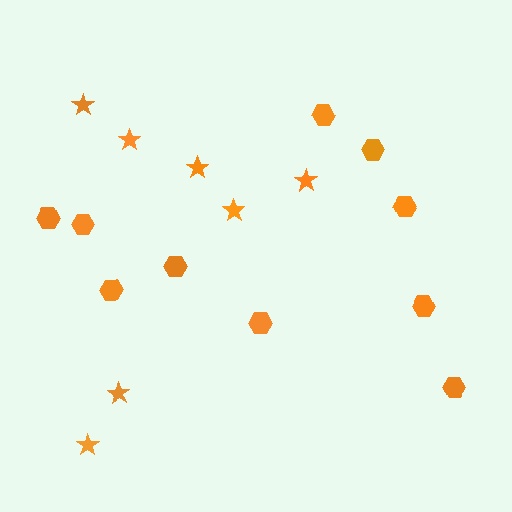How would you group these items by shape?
There are 2 groups: one group of hexagons (10) and one group of stars (7).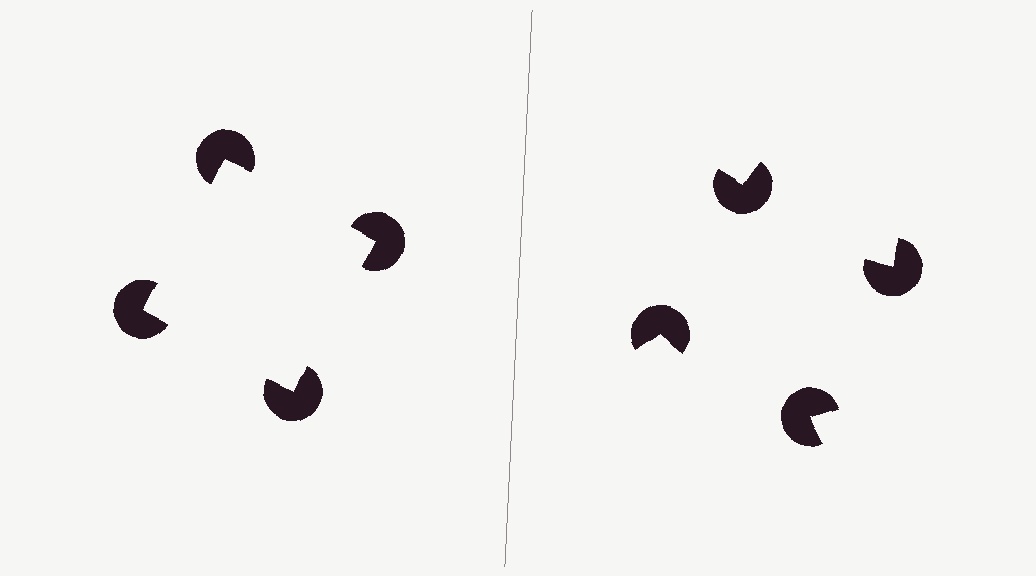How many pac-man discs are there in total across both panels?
8 — 4 on each side.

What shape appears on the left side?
An illusory square.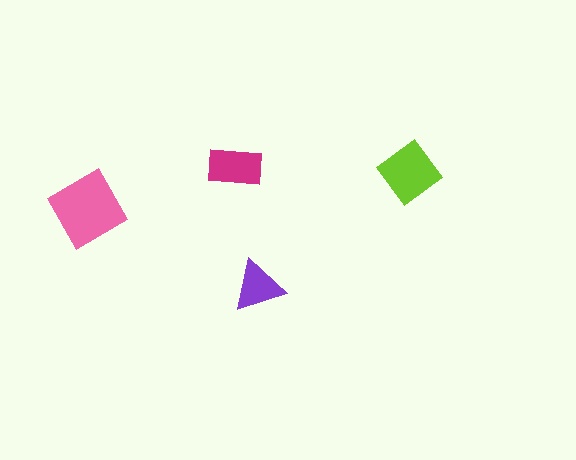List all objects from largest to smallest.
The pink diamond, the lime diamond, the magenta rectangle, the purple triangle.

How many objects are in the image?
There are 4 objects in the image.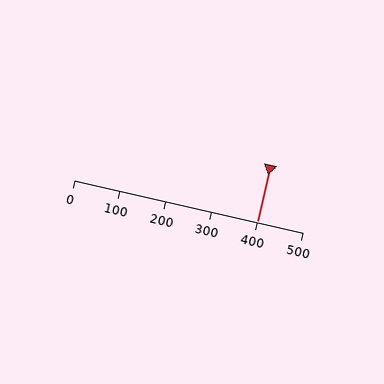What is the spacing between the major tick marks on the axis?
The major ticks are spaced 100 apart.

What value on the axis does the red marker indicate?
The marker indicates approximately 400.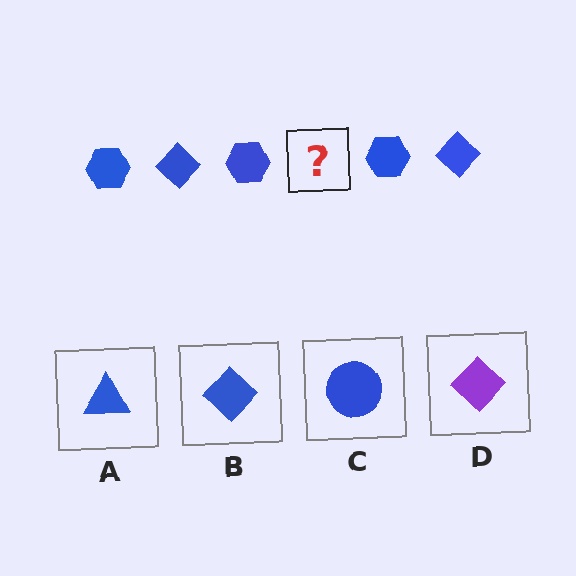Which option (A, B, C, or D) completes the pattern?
B.